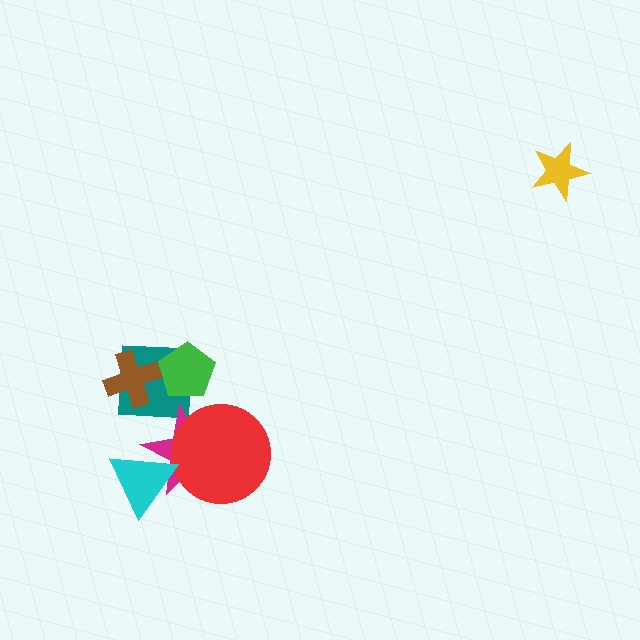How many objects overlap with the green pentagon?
1 object overlaps with the green pentagon.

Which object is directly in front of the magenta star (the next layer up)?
The red circle is directly in front of the magenta star.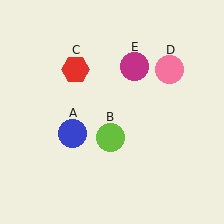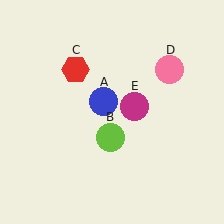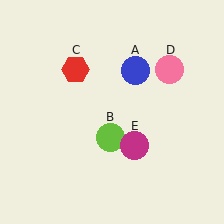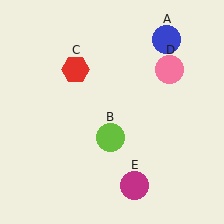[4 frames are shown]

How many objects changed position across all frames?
2 objects changed position: blue circle (object A), magenta circle (object E).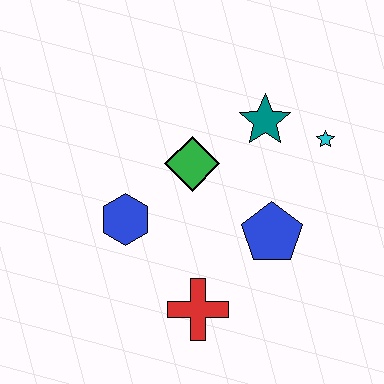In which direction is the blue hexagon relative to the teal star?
The blue hexagon is to the left of the teal star.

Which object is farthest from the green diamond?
The red cross is farthest from the green diamond.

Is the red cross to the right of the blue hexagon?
Yes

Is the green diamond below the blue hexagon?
No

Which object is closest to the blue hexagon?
The green diamond is closest to the blue hexagon.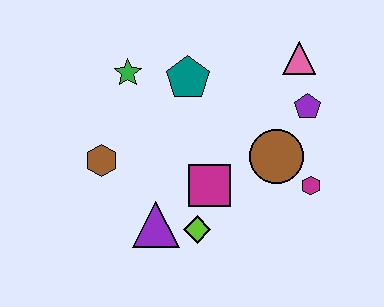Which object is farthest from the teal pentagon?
The magenta hexagon is farthest from the teal pentagon.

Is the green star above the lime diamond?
Yes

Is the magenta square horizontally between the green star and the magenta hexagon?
Yes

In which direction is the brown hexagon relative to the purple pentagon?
The brown hexagon is to the left of the purple pentagon.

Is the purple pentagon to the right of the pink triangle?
Yes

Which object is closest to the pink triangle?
The purple pentagon is closest to the pink triangle.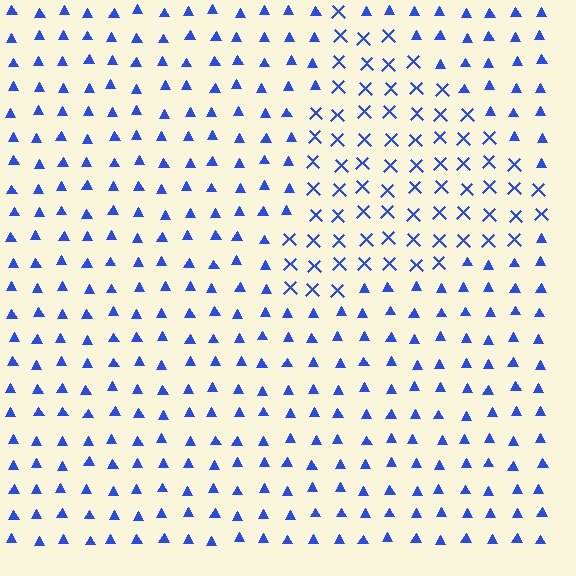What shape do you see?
I see a triangle.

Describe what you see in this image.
The image is filled with small blue elements arranged in a uniform grid. A triangle-shaped region contains X marks, while the surrounding area contains triangles. The boundary is defined purely by the change in element shape.